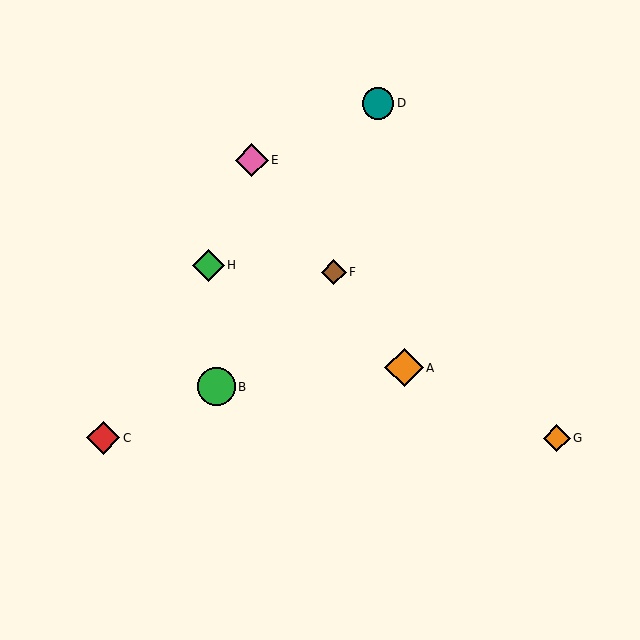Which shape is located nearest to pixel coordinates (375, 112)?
The teal circle (labeled D) at (378, 103) is nearest to that location.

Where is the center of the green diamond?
The center of the green diamond is at (208, 265).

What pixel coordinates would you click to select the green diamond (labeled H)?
Click at (208, 265) to select the green diamond H.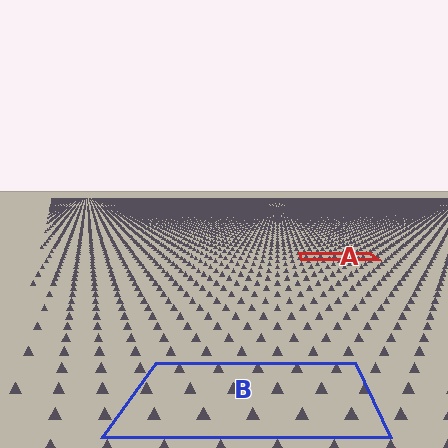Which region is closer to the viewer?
Region B is closer. The texture elements there are larger and more spread out.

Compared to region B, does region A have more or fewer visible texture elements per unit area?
Region A has more texture elements per unit area — they are packed more densely because it is farther away.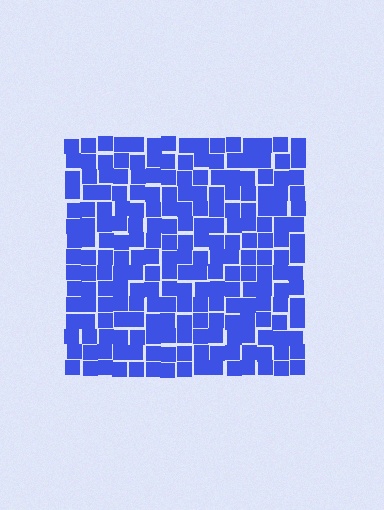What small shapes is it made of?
It is made of small squares.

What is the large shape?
The large shape is a square.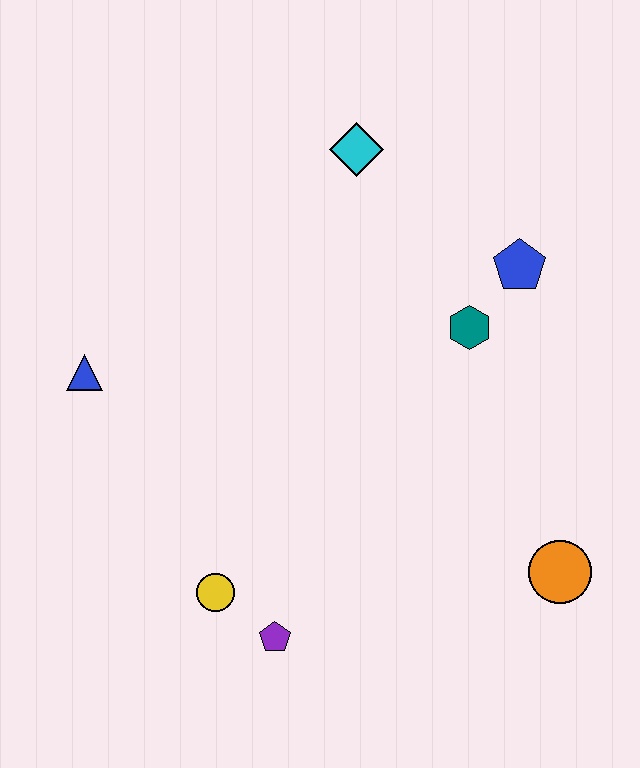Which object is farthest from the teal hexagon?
The blue triangle is farthest from the teal hexagon.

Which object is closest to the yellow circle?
The purple pentagon is closest to the yellow circle.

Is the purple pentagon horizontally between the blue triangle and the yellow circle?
No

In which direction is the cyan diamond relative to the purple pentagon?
The cyan diamond is above the purple pentagon.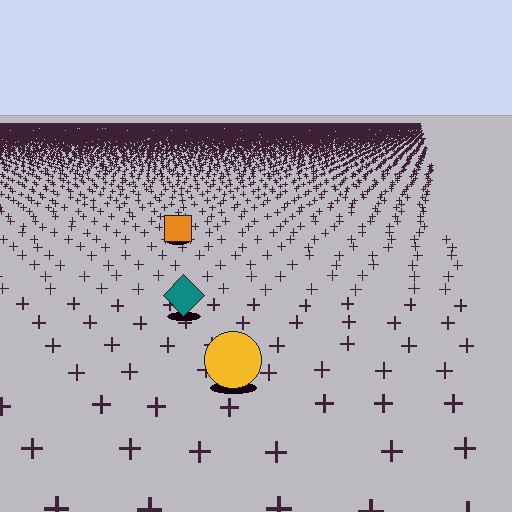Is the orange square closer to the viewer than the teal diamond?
No. The teal diamond is closer — you can tell from the texture gradient: the ground texture is coarser near it.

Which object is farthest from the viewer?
The orange square is farthest from the viewer. It appears smaller and the ground texture around it is denser.